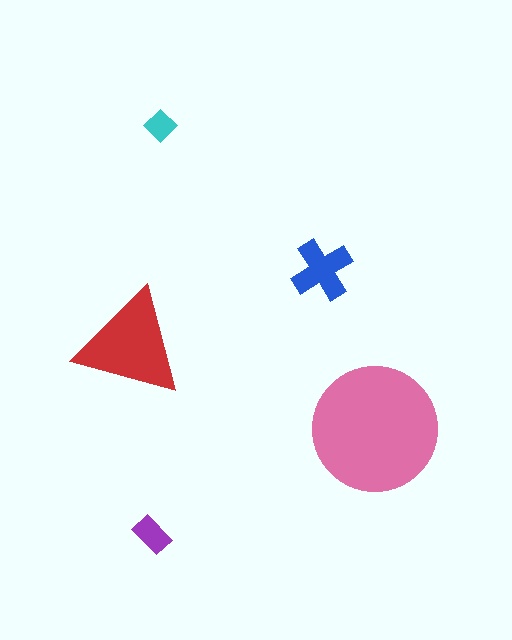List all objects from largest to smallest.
The pink circle, the red triangle, the blue cross, the purple rectangle, the cyan diamond.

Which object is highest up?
The cyan diamond is topmost.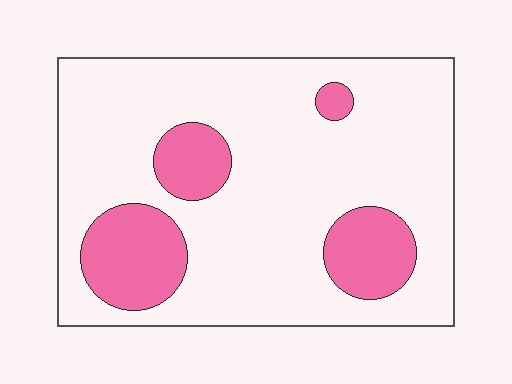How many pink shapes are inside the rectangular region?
4.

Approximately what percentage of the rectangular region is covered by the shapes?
Approximately 20%.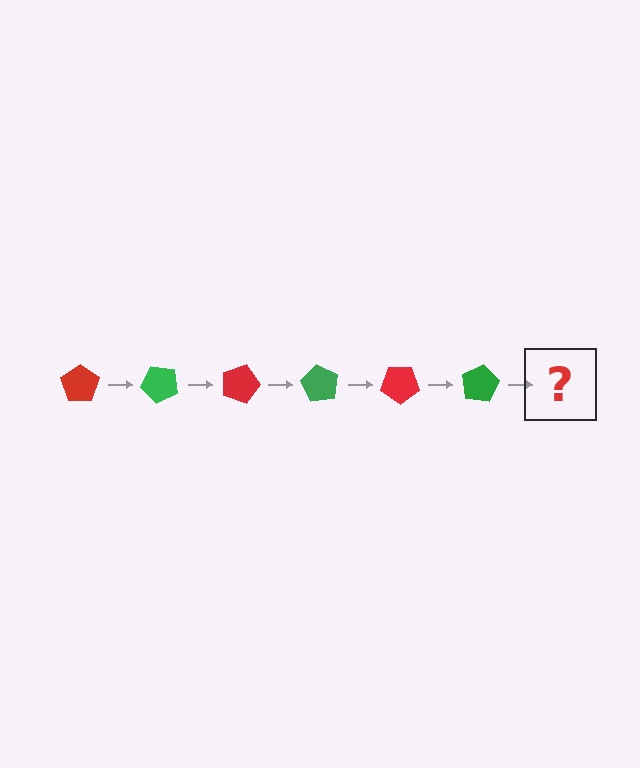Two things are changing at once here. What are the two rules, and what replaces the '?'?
The two rules are that it rotates 45 degrees each step and the color cycles through red and green. The '?' should be a red pentagon, rotated 270 degrees from the start.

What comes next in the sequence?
The next element should be a red pentagon, rotated 270 degrees from the start.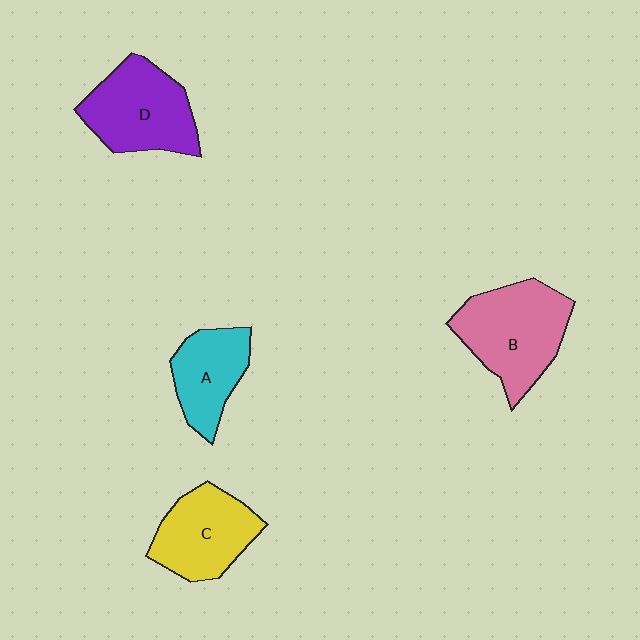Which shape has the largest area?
Shape B (pink).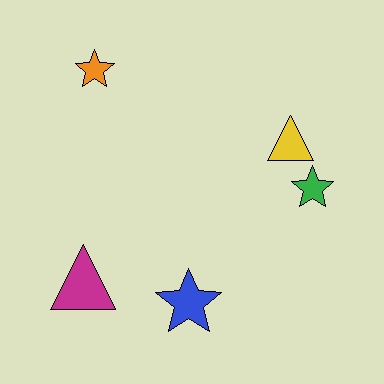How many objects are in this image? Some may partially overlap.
There are 5 objects.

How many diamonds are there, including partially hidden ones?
There are no diamonds.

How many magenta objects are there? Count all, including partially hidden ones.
There is 1 magenta object.